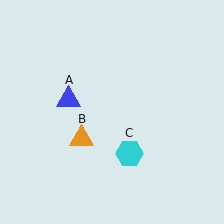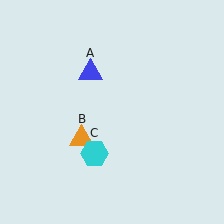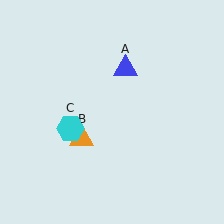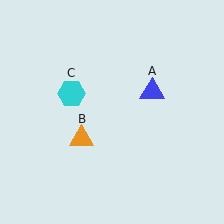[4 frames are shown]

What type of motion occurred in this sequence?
The blue triangle (object A), cyan hexagon (object C) rotated clockwise around the center of the scene.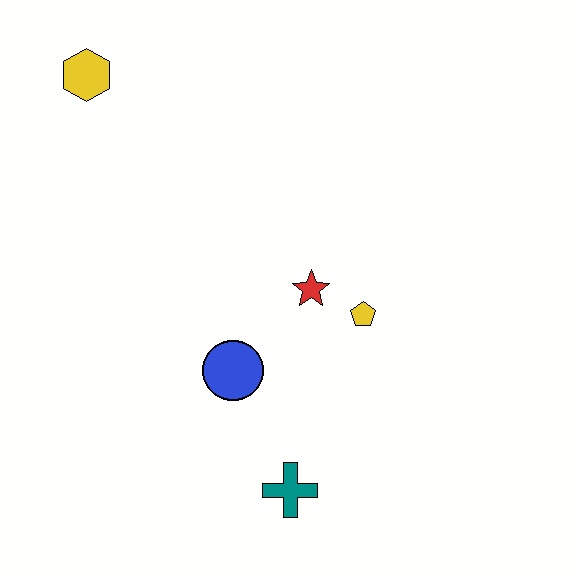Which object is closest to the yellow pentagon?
The red star is closest to the yellow pentagon.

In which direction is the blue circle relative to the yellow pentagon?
The blue circle is to the left of the yellow pentagon.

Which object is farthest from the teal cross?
The yellow hexagon is farthest from the teal cross.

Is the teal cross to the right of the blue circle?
Yes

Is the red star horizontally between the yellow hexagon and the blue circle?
No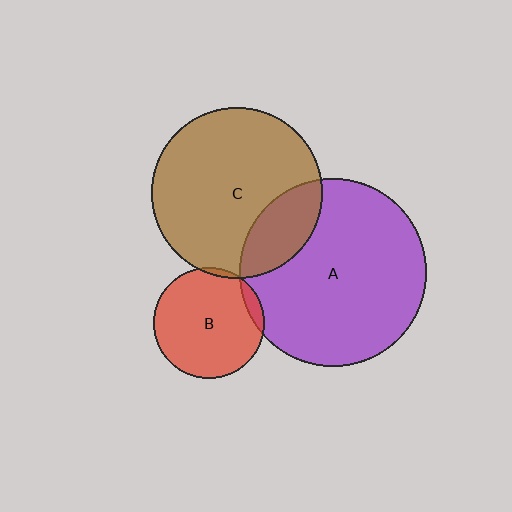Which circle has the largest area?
Circle A (purple).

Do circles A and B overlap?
Yes.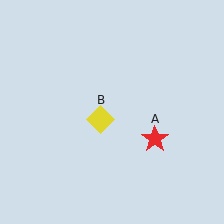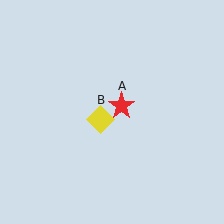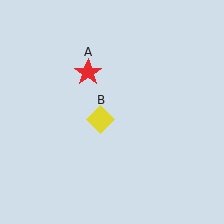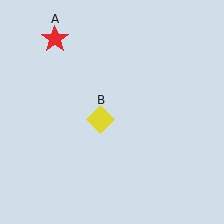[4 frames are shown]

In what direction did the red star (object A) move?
The red star (object A) moved up and to the left.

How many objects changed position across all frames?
1 object changed position: red star (object A).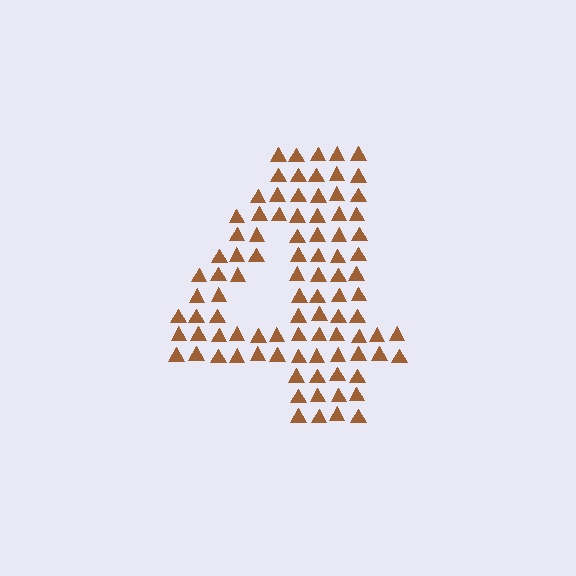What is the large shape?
The large shape is the digit 4.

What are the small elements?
The small elements are triangles.